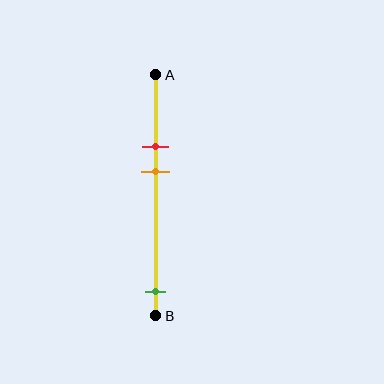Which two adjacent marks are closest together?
The red and orange marks are the closest adjacent pair.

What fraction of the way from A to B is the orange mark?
The orange mark is approximately 40% (0.4) of the way from A to B.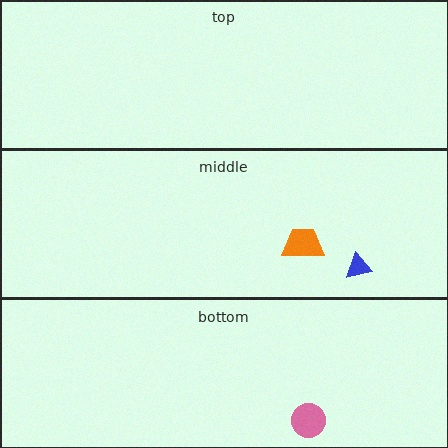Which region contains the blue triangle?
The middle region.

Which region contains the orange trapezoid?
The middle region.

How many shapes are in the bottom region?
1.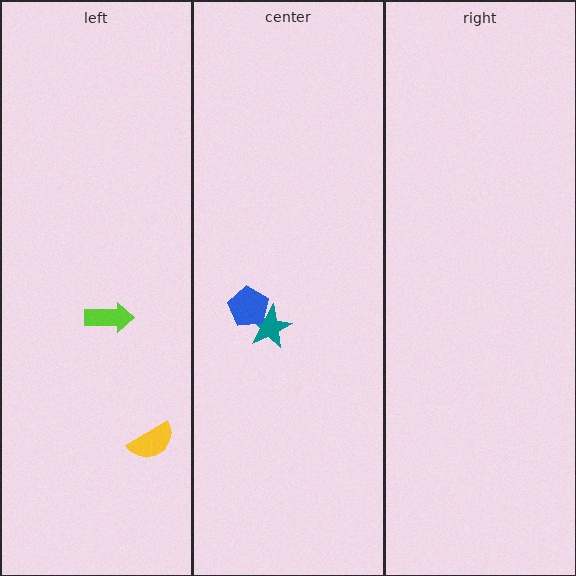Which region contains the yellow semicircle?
The left region.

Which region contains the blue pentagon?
The center region.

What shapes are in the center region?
The teal star, the blue pentagon.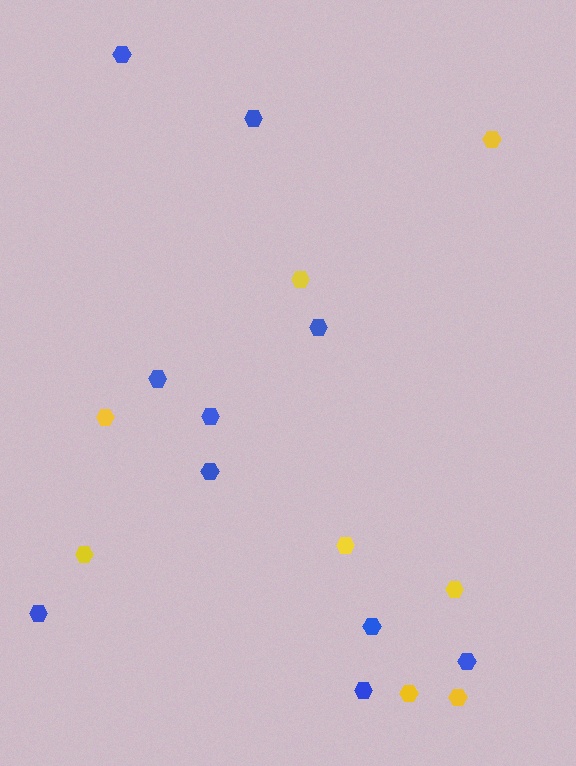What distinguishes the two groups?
There are 2 groups: one group of blue hexagons (10) and one group of yellow hexagons (8).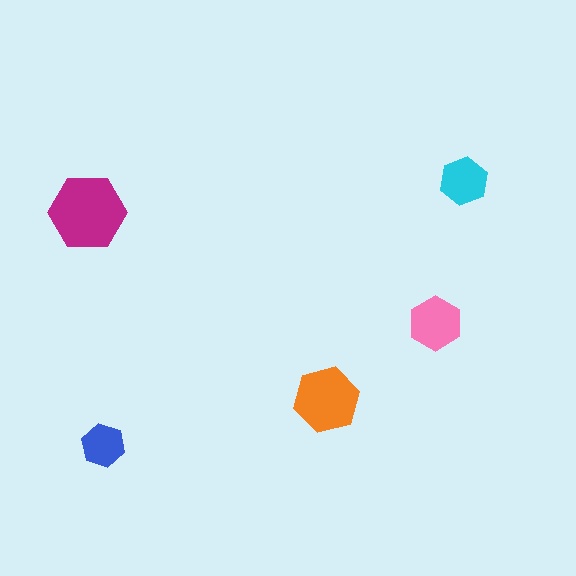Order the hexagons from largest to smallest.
the magenta one, the orange one, the pink one, the cyan one, the blue one.